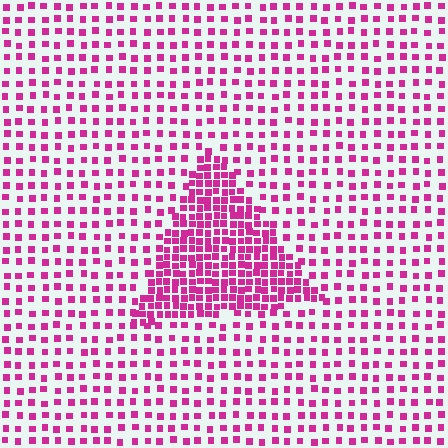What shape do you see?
I see a triangle.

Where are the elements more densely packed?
The elements are more densely packed inside the triangle boundary.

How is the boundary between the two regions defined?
The boundary is defined by a change in element density (approximately 2.5x ratio). All elements are the same color, size, and shape.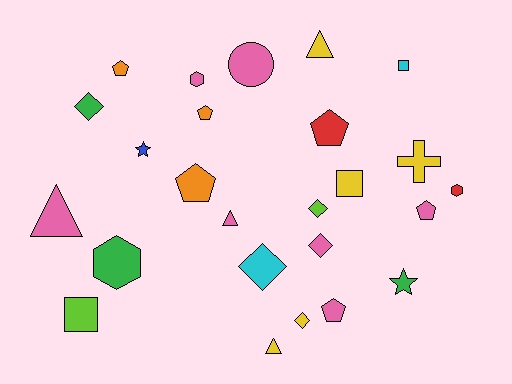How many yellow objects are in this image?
There are 5 yellow objects.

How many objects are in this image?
There are 25 objects.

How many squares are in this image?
There are 3 squares.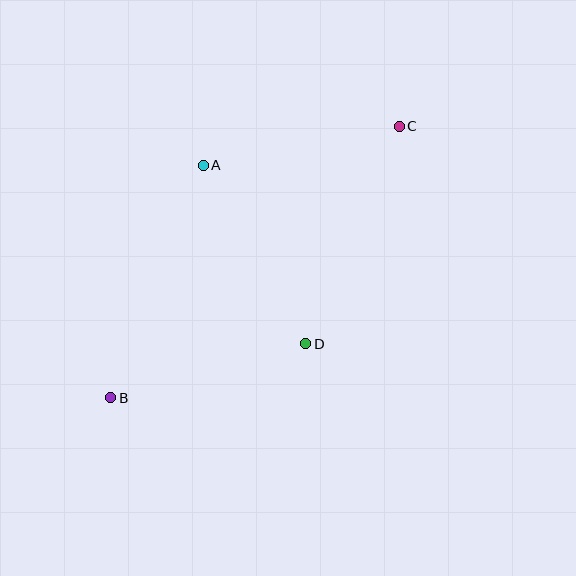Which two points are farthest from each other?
Points B and C are farthest from each other.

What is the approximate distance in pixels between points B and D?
The distance between B and D is approximately 202 pixels.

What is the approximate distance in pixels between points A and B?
The distance between A and B is approximately 250 pixels.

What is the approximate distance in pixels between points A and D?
The distance between A and D is approximately 206 pixels.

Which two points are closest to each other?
Points A and C are closest to each other.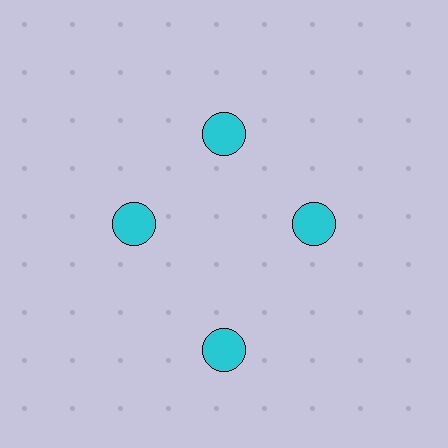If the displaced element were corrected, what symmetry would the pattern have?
It would have 4-fold rotational symmetry — the pattern would map onto itself every 90 degrees.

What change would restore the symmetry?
The symmetry would be restored by moving it inward, back onto the ring so that all 4 circles sit at equal angles and equal distance from the center.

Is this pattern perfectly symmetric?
No. The 4 cyan circles are arranged in a ring, but one element near the 6 o'clock position is pushed outward from the center, breaking the 4-fold rotational symmetry.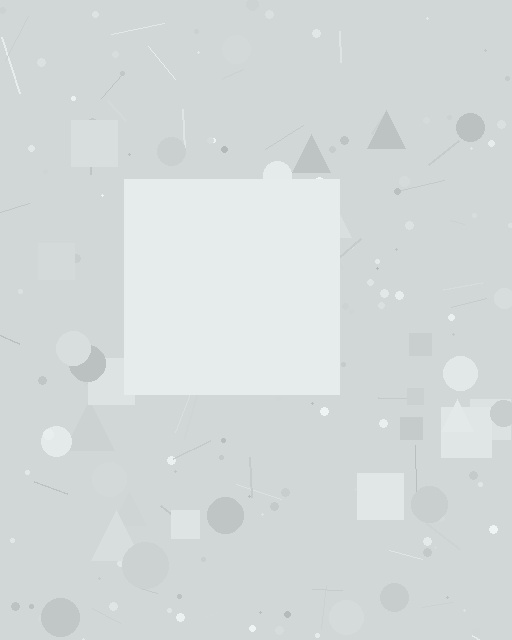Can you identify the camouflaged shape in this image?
The camouflaged shape is a square.